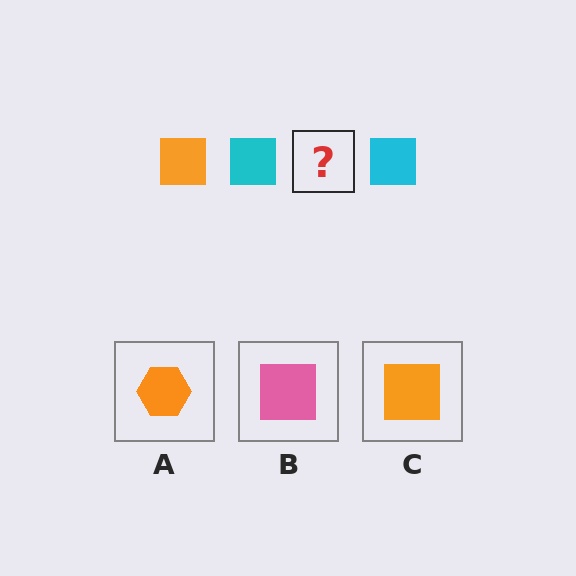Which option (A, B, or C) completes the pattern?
C.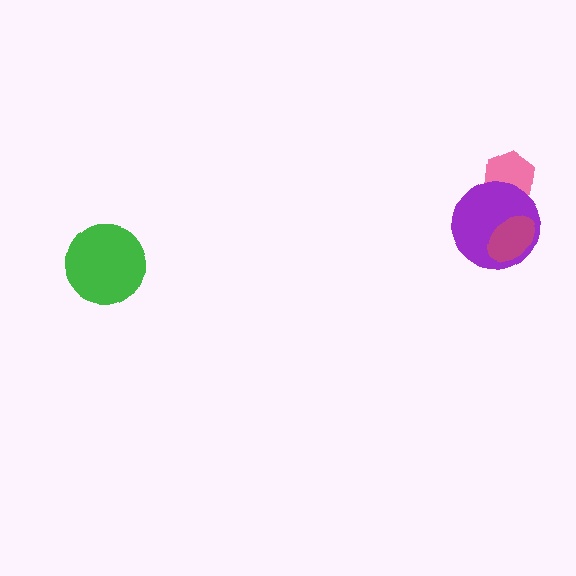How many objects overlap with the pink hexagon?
1 object overlaps with the pink hexagon.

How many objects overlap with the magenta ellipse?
1 object overlaps with the magenta ellipse.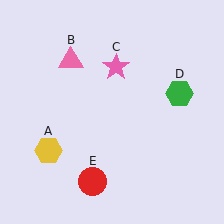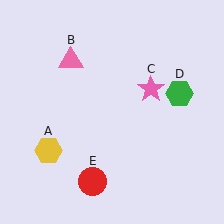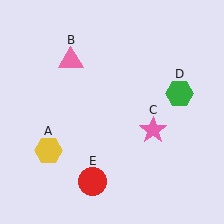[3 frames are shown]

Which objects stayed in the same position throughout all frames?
Yellow hexagon (object A) and pink triangle (object B) and green hexagon (object D) and red circle (object E) remained stationary.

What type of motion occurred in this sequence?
The pink star (object C) rotated clockwise around the center of the scene.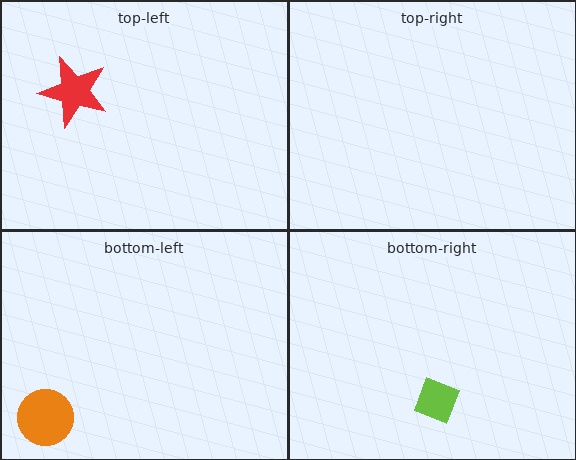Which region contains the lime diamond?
The bottom-right region.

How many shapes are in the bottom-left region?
1.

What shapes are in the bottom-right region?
The lime diamond.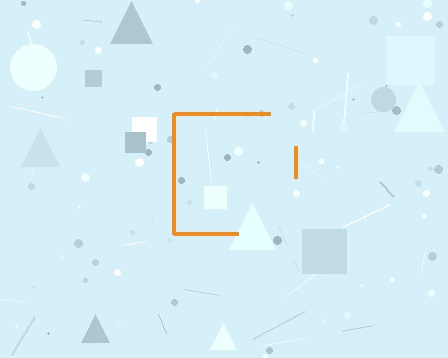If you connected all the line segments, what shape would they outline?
They would outline a square.